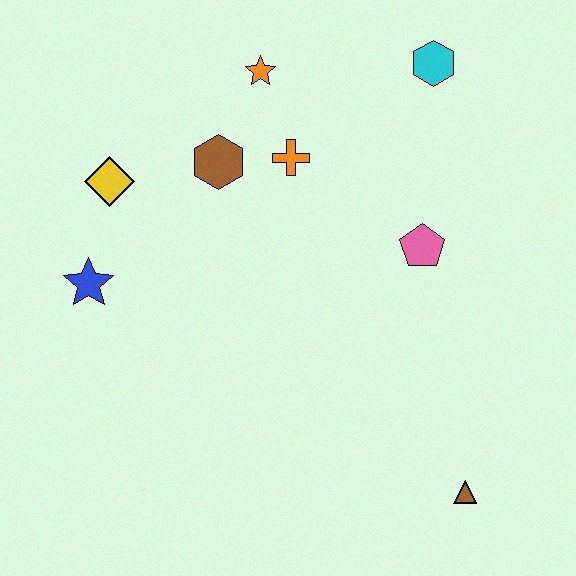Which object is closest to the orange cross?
The brown hexagon is closest to the orange cross.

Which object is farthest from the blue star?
The brown triangle is farthest from the blue star.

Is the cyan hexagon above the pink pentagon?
Yes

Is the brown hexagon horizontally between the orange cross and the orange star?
No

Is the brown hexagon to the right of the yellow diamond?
Yes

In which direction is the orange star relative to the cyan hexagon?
The orange star is to the left of the cyan hexagon.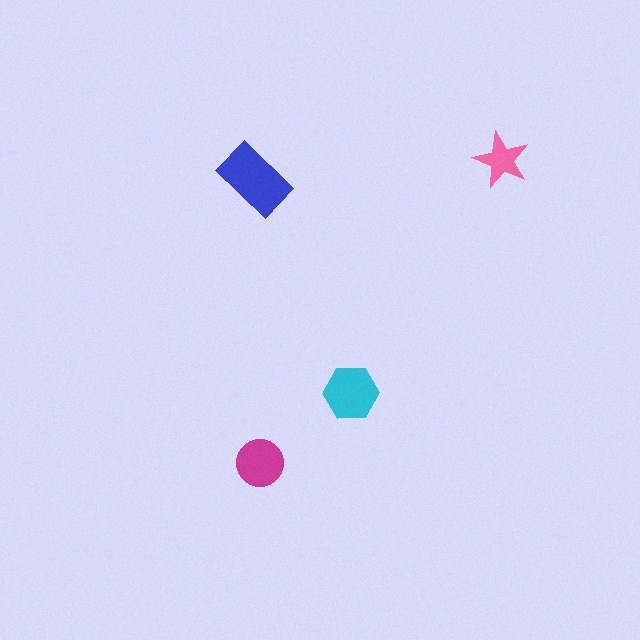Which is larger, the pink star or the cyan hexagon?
The cyan hexagon.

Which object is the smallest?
The pink star.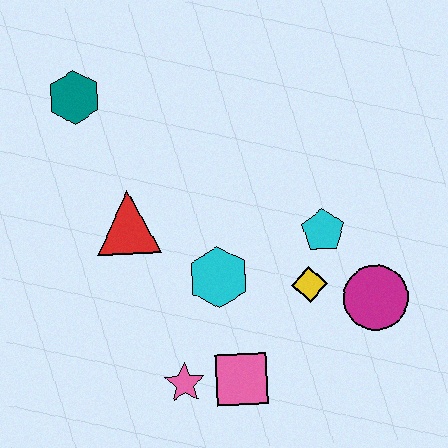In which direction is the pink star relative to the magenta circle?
The pink star is to the left of the magenta circle.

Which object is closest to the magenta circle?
The yellow diamond is closest to the magenta circle.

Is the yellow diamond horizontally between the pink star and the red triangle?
No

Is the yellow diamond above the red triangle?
No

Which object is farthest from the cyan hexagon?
The teal hexagon is farthest from the cyan hexagon.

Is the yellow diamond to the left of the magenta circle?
Yes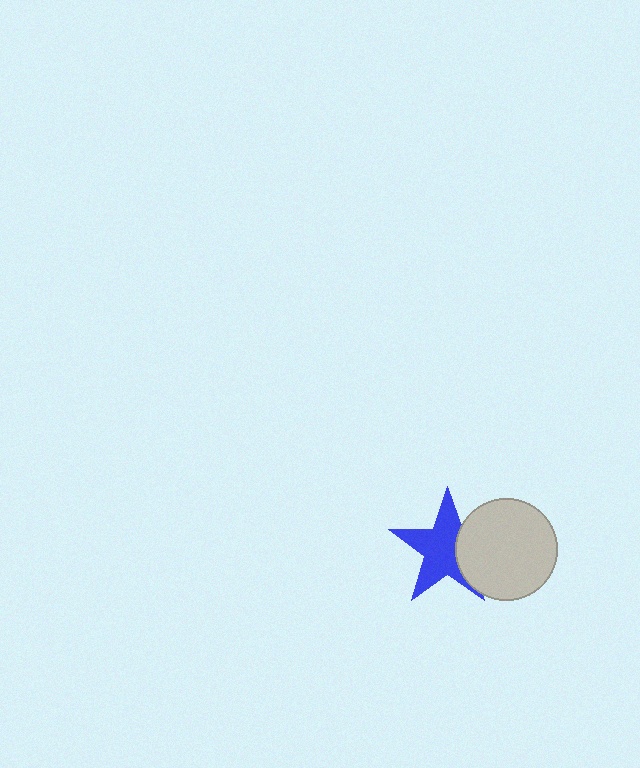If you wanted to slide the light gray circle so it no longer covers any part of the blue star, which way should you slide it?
Slide it right — that is the most direct way to separate the two shapes.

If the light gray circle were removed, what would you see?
You would see the complete blue star.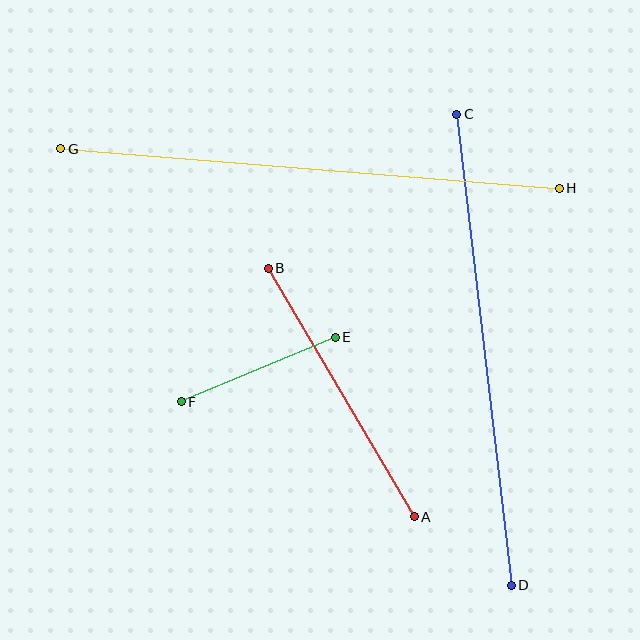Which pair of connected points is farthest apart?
Points G and H are farthest apart.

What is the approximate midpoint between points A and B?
The midpoint is at approximately (341, 392) pixels.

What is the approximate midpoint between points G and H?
The midpoint is at approximately (310, 169) pixels.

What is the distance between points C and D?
The distance is approximately 474 pixels.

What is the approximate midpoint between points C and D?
The midpoint is at approximately (484, 350) pixels.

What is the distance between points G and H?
The distance is approximately 500 pixels.